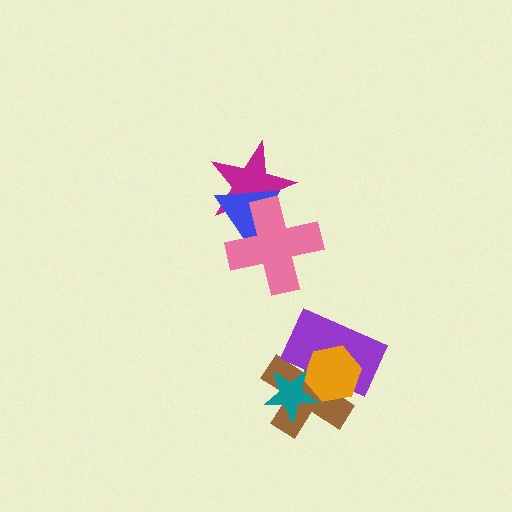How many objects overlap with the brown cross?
3 objects overlap with the brown cross.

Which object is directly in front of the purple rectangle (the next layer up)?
The orange hexagon is directly in front of the purple rectangle.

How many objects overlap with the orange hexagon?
3 objects overlap with the orange hexagon.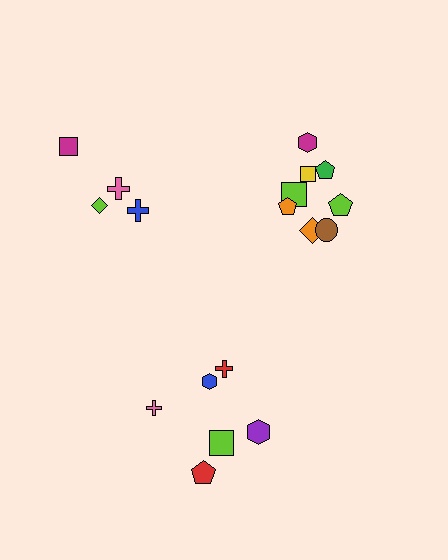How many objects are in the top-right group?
There are 8 objects.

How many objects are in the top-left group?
There are 4 objects.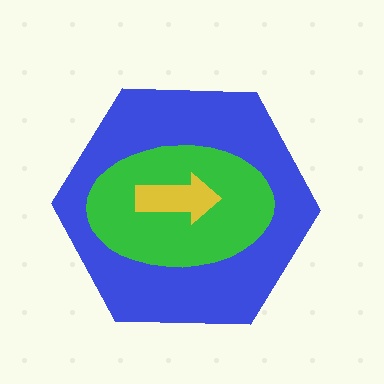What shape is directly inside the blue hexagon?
The green ellipse.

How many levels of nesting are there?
3.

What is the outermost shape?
The blue hexagon.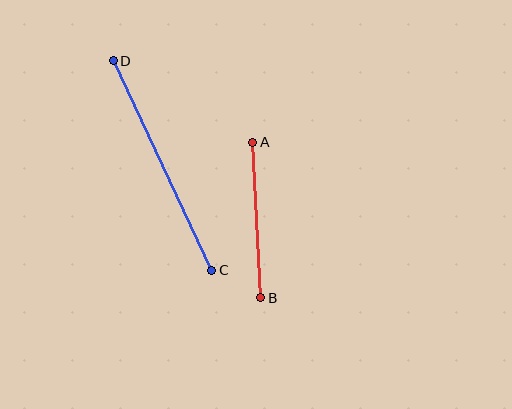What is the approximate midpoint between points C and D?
The midpoint is at approximately (163, 166) pixels.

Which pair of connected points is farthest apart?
Points C and D are farthest apart.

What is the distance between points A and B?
The distance is approximately 156 pixels.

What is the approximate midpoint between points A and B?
The midpoint is at approximately (257, 220) pixels.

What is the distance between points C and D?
The distance is approximately 231 pixels.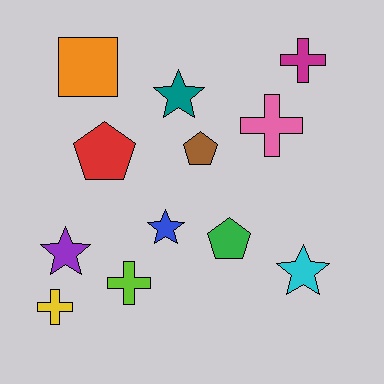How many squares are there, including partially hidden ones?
There is 1 square.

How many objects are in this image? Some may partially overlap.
There are 12 objects.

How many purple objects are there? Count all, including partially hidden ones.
There is 1 purple object.